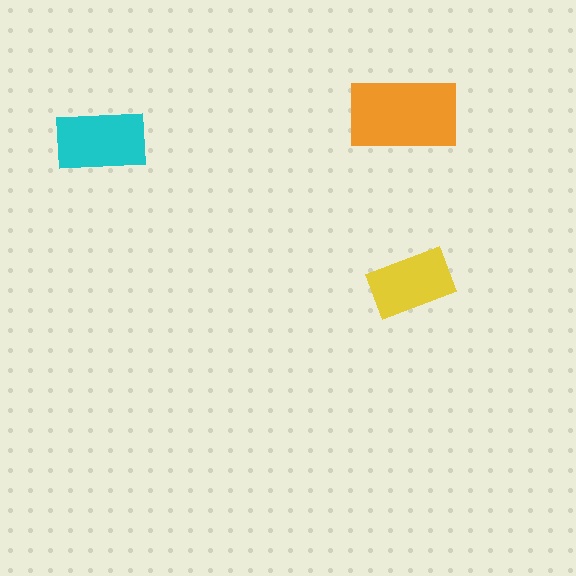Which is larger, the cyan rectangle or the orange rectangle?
The orange one.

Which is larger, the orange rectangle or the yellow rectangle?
The orange one.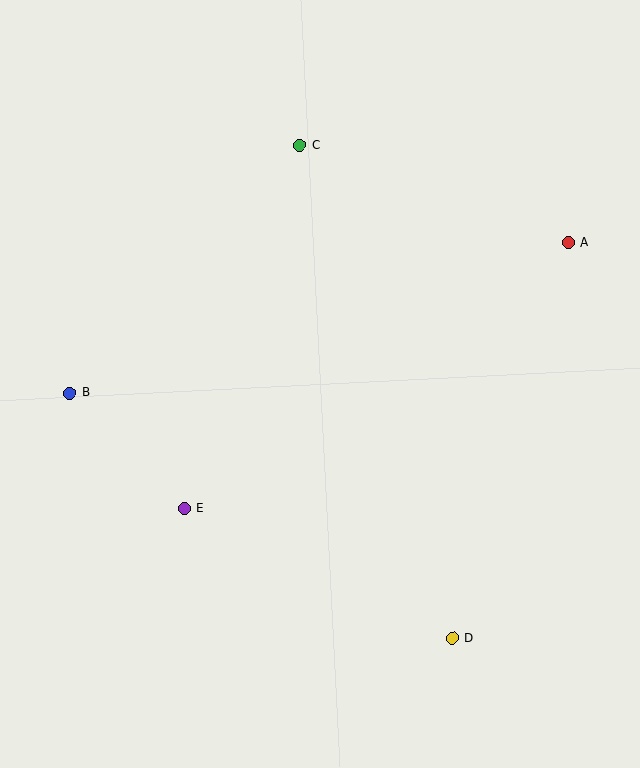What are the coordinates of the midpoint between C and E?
The midpoint between C and E is at (242, 327).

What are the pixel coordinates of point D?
Point D is at (453, 638).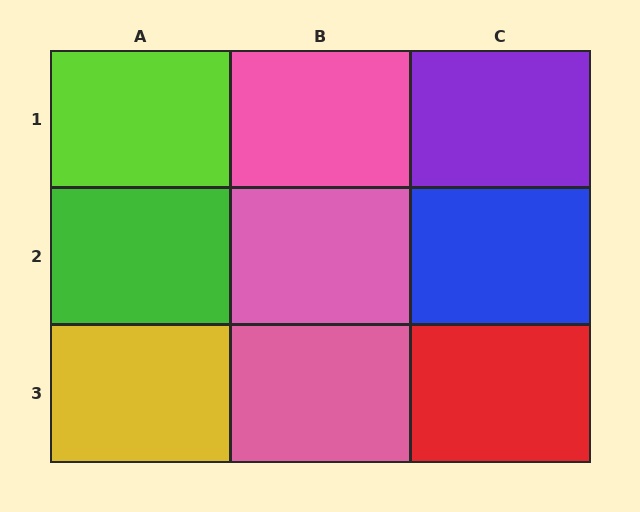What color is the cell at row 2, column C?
Blue.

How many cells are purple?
1 cell is purple.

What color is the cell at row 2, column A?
Green.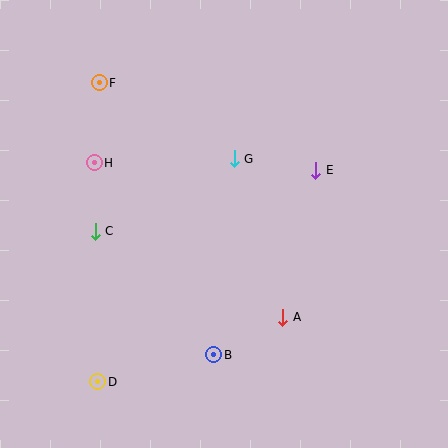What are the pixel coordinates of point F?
Point F is at (99, 83).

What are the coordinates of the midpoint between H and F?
The midpoint between H and F is at (97, 123).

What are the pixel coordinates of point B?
Point B is at (214, 355).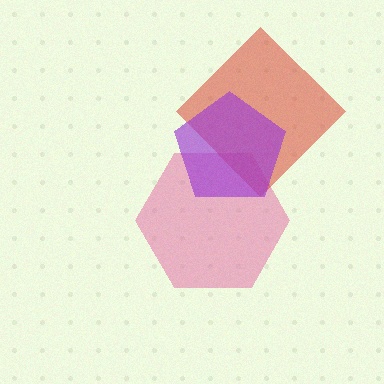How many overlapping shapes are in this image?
There are 3 overlapping shapes in the image.